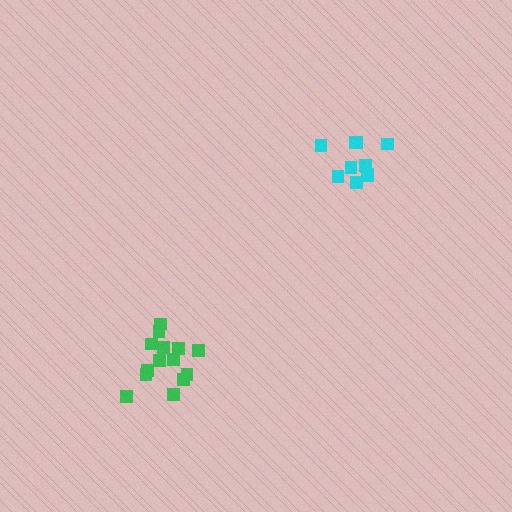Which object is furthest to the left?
The green cluster is leftmost.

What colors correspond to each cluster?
The clusters are colored: green, cyan.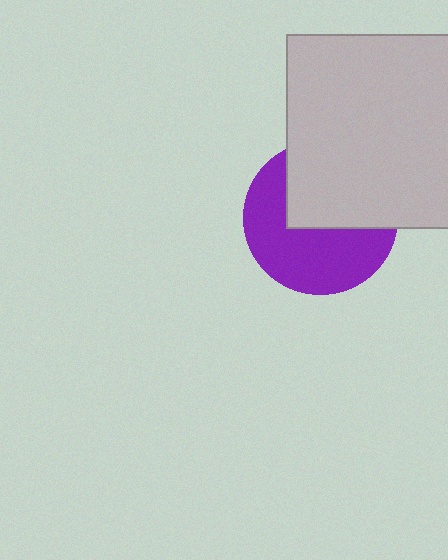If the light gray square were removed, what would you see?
You would see the complete purple circle.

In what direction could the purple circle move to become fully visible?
The purple circle could move down. That would shift it out from behind the light gray square entirely.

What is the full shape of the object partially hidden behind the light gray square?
The partially hidden object is a purple circle.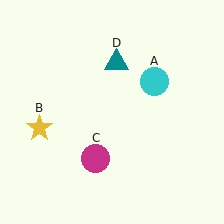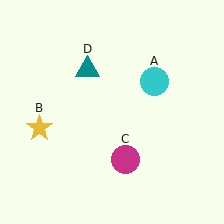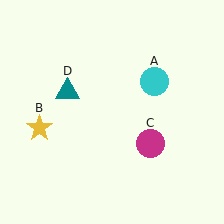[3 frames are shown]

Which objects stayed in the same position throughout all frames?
Cyan circle (object A) and yellow star (object B) remained stationary.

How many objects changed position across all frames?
2 objects changed position: magenta circle (object C), teal triangle (object D).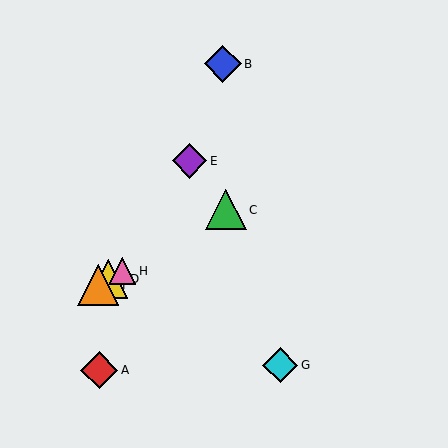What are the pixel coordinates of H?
Object H is at (122, 271).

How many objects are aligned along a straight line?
4 objects (C, D, F, H) are aligned along a straight line.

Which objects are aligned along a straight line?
Objects C, D, F, H are aligned along a straight line.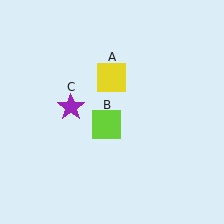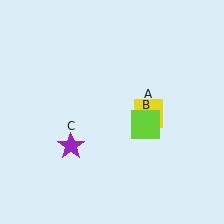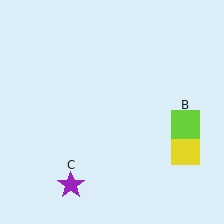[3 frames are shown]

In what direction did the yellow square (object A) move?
The yellow square (object A) moved down and to the right.